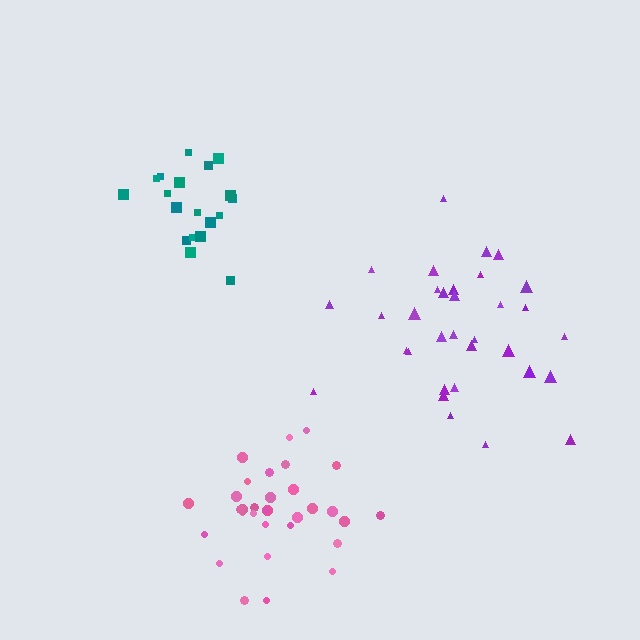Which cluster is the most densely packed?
Teal.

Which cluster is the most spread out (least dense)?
Purple.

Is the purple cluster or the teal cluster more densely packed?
Teal.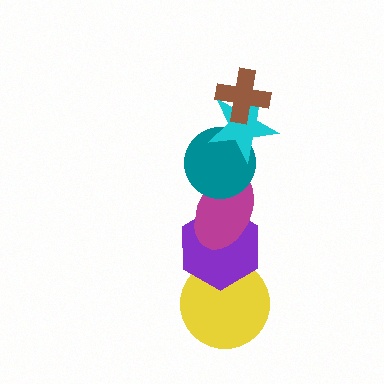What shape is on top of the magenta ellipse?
The teal circle is on top of the magenta ellipse.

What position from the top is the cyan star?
The cyan star is 2nd from the top.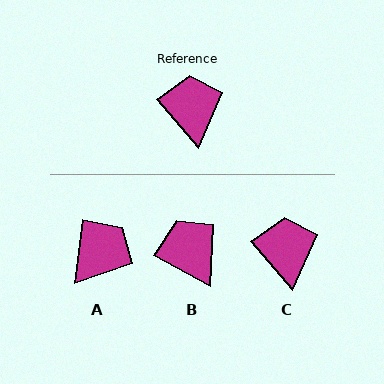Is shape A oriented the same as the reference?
No, it is off by about 47 degrees.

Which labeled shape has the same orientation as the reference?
C.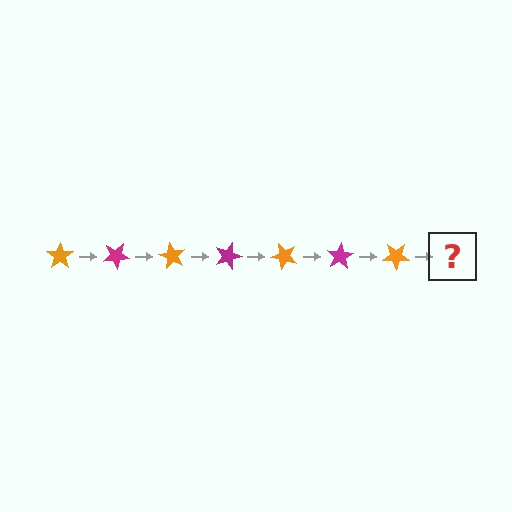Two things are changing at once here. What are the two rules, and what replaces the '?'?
The two rules are that it rotates 30 degrees each step and the color cycles through orange and magenta. The '?' should be a magenta star, rotated 210 degrees from the start.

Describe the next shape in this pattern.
It should be a magenta star, rotated 210 degrees from the start.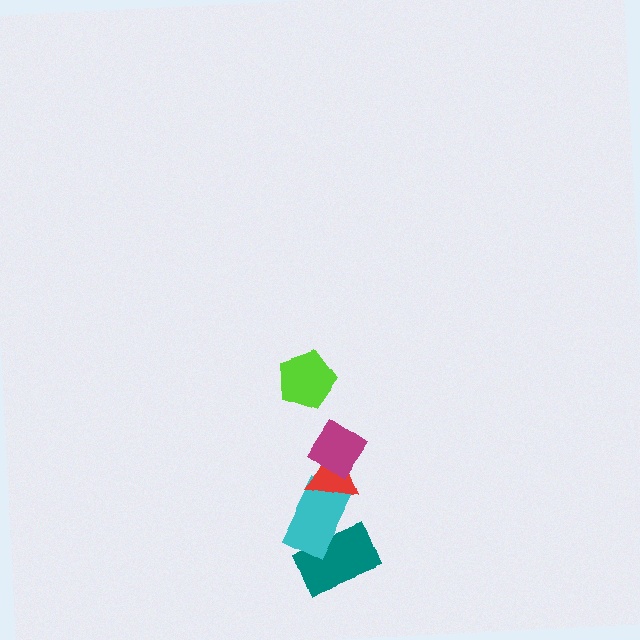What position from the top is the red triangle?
The red triangle is 3rd from the top.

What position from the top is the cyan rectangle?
The cyan rectangle is 4th from the top.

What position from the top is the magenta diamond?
The magenta diamond is 2nd from the top.